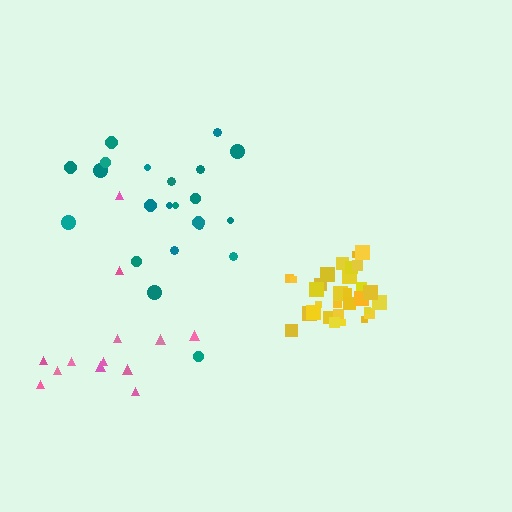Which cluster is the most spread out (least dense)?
Teal.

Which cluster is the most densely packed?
Yellow.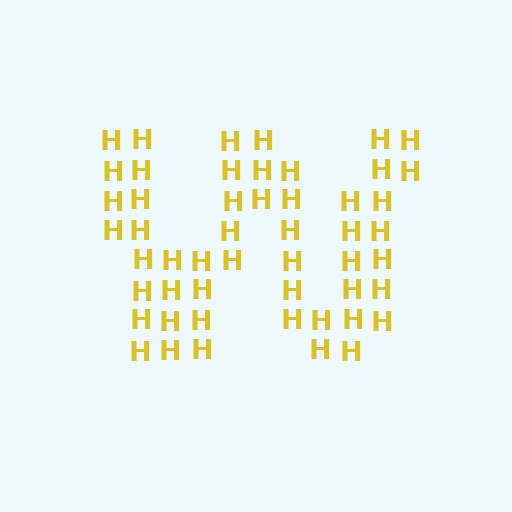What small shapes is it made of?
It is made of small letter H's.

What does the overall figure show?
The overall figure shows the letter W.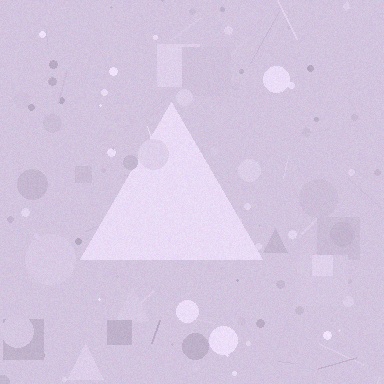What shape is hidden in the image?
A triangle is hidden in the image.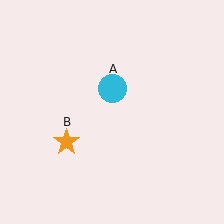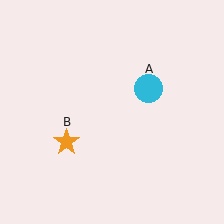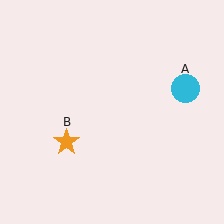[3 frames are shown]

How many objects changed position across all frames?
1 object changed position: cyan circle (object A).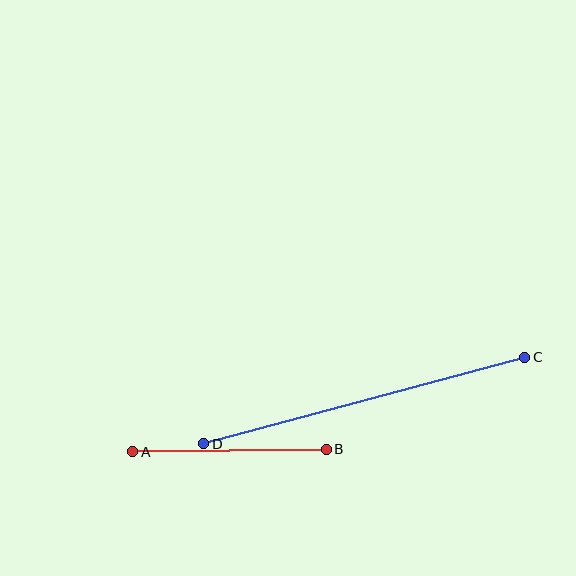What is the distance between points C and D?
The distance is approximately 333 pixels.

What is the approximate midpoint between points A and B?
The midpoint is at approximately (229, 450) pixels.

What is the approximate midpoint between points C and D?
The midpoint is at approximately (364, 401) pixels.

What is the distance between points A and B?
The distance is approximately 193 pixels.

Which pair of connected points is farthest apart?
Points C and D are farthest apart.